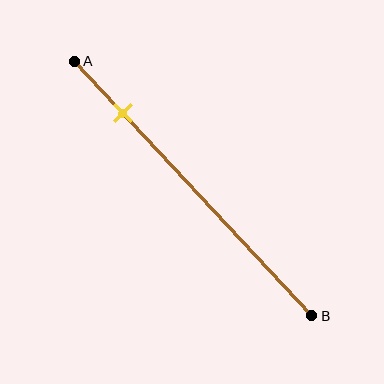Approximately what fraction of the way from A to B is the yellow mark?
The yellow mark is approximately 20% of the way from A to B.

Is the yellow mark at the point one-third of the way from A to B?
No, the mark is at about 20% from A, not at the 33% one-third point.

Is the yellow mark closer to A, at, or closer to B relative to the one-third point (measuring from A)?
The yellow mark is closer to point A than the one-third point of segment AB.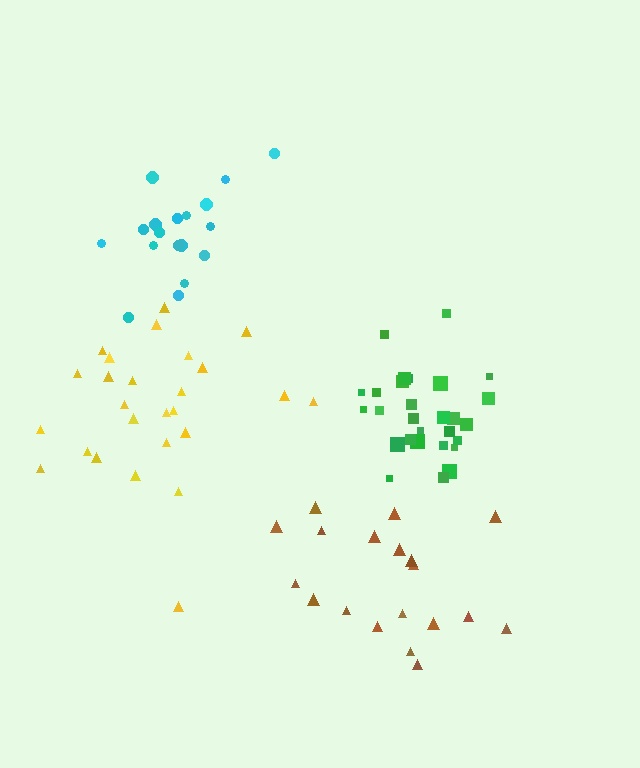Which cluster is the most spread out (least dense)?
Yellow.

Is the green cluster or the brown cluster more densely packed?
Green.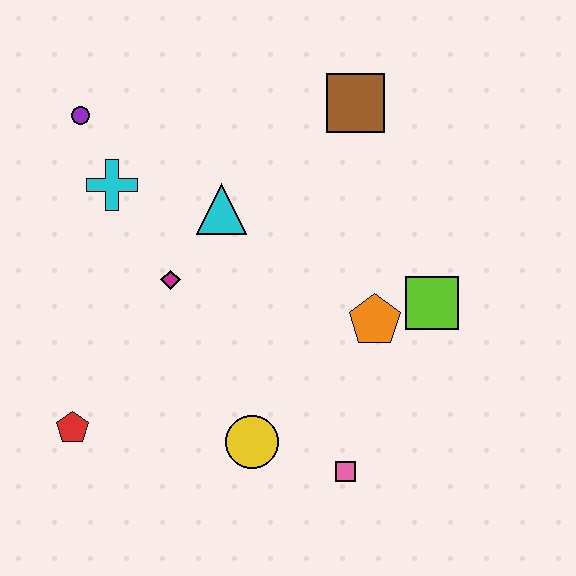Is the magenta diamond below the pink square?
No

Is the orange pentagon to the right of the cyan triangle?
Yes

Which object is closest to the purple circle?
The cyan cross is closest to the purple circle.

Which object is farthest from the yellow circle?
The purple circle is farthest from the yellow circle.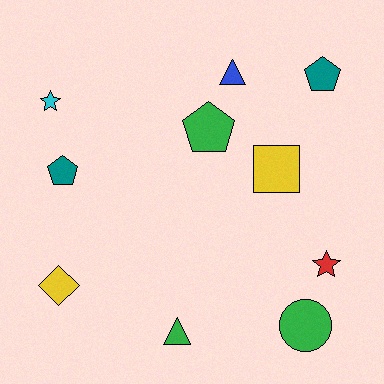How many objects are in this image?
There are 10 objects.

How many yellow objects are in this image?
There are 2 yellow objects.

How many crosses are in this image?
There are no crosses.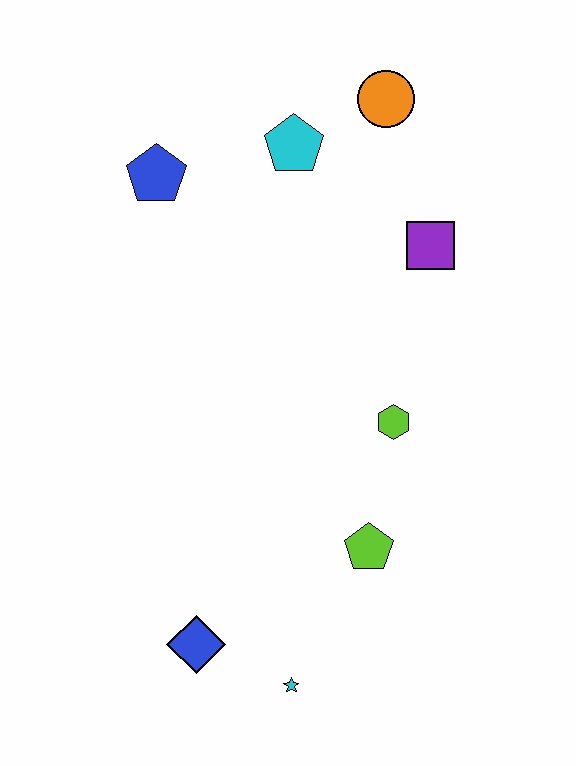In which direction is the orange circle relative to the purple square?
The orange circle is above the purple square.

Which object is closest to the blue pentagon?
The cyan pentagon is closest to the blue pentagon.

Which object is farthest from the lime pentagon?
The orange circle is farthest from the lime pentagon.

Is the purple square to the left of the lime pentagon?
No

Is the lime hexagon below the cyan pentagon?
Yes